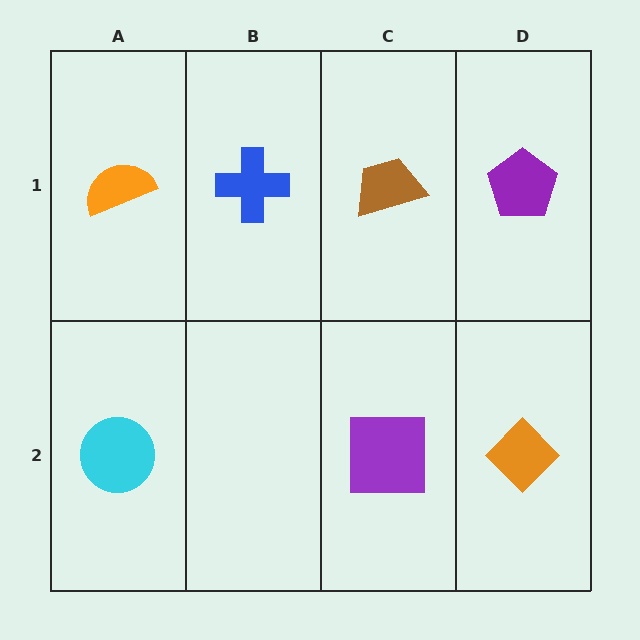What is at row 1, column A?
An orange semicircle.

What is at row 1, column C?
A brown trapezoid.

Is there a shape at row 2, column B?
No, that cell is empty.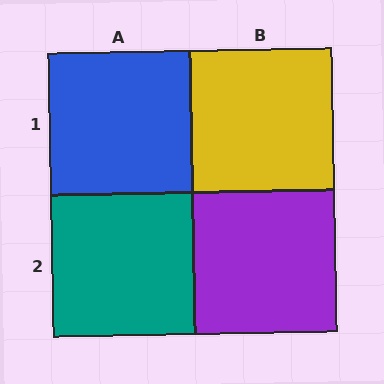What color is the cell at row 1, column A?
Blue.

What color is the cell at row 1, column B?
Yellow.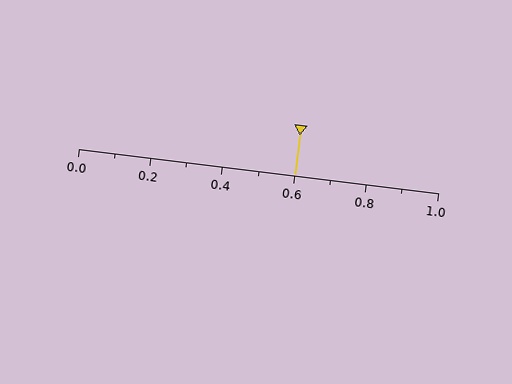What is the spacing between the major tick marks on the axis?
The major ticks are spaced 0.2 apart.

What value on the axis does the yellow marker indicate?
The marker indicates approximately 0.6.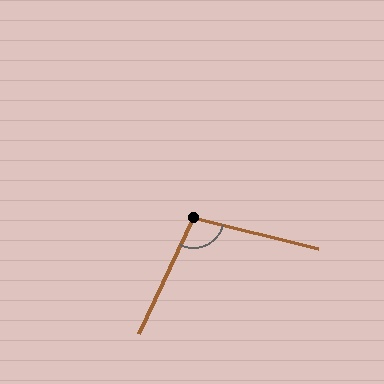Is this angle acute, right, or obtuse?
It is obtuse.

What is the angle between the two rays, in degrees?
Approximately 101 degrees.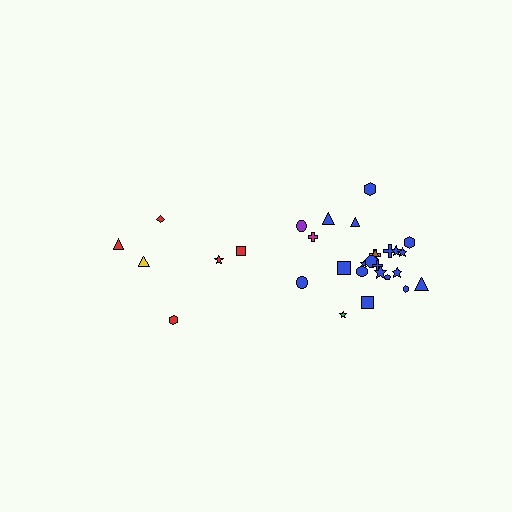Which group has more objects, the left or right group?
The right group.